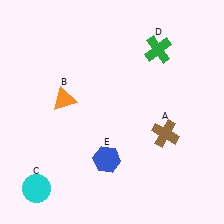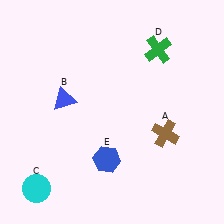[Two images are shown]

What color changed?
The triangle (B) changed from orange in Image 1 to blue in Image 2.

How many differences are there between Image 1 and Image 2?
There is 1 difference between the two images.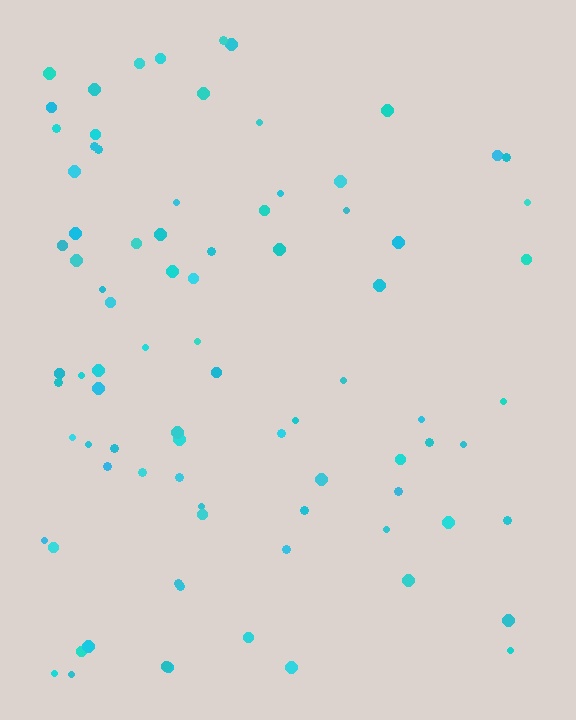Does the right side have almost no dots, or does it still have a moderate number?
Still a moderate number, just noticeably fewer than the left.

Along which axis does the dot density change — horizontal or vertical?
Horizontal.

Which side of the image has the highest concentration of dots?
The left.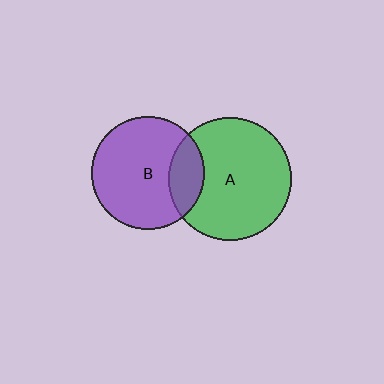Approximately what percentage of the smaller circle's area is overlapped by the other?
Approximately 20%.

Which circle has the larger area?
Circle A (green).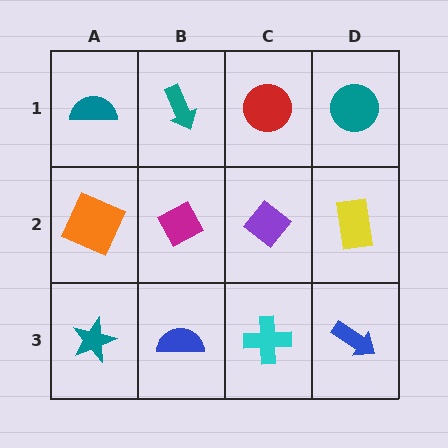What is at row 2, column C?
A purple diamond.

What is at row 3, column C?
A cyan cross.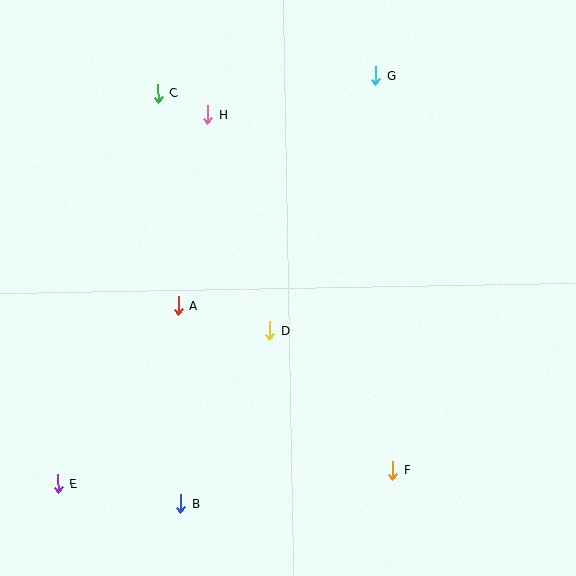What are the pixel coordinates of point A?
Point A is at (178, 305).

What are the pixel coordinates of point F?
Point F is at (393, 470).